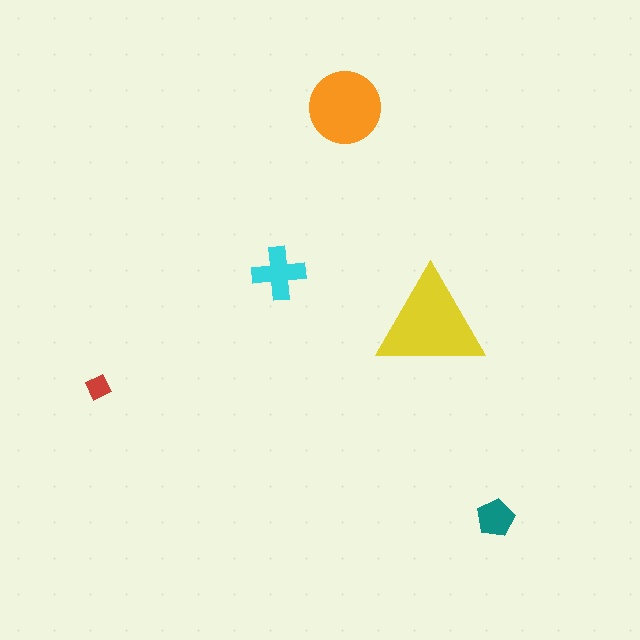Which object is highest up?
The orange circle is topmost.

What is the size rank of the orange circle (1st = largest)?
2nd.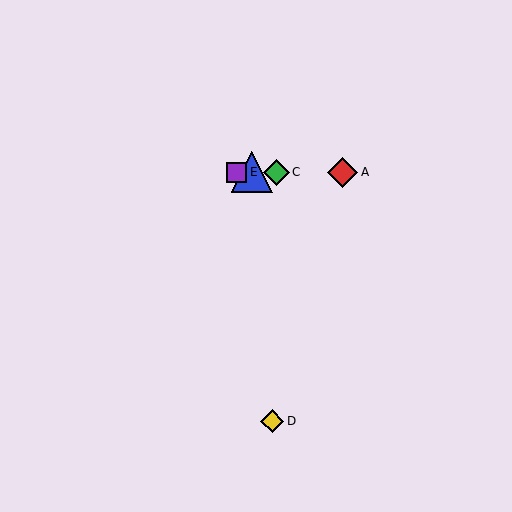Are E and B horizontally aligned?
Yes, both are at y≈172.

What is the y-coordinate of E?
Object E is at y≈172.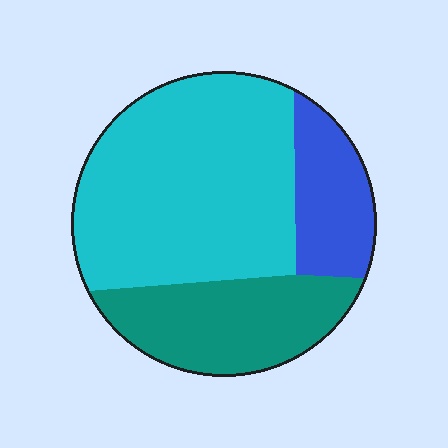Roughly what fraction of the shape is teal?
Teal covers around 25% of the shape.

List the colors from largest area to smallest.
From largest to smallest: cyan, teal, blue.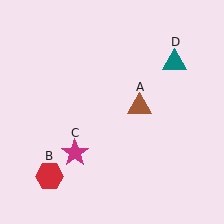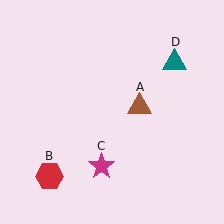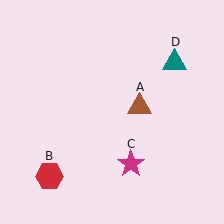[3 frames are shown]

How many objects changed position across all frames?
1 object changed position: magenta star (object C).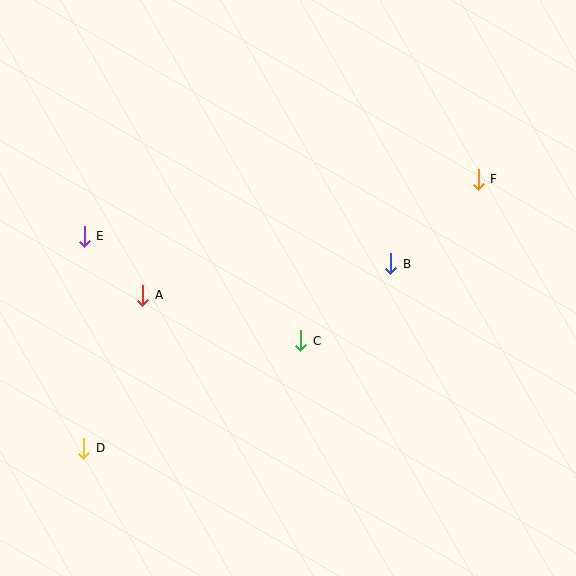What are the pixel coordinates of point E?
Point E is at (84, 236).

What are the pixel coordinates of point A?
Point A is at (143, 295).